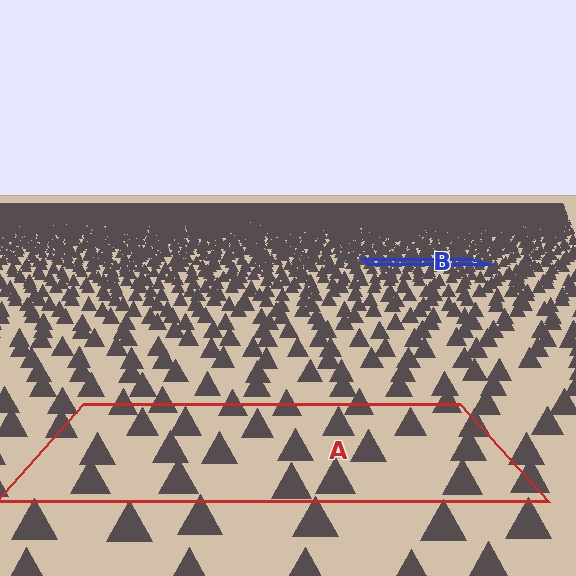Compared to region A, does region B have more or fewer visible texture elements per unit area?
Region B has more texture elements per unit area — they are packed more densely because it is farther away.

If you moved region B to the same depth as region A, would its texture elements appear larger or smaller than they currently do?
They would appear larger. At a closer depth, the same texture elements are projected at a bigger on-screen size.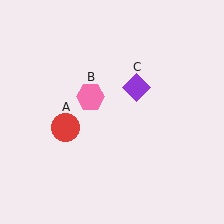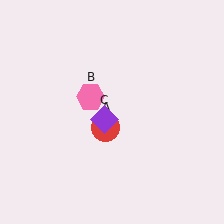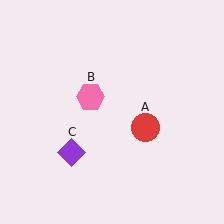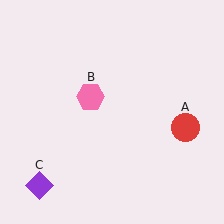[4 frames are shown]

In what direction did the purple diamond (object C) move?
The purple diamond (object C) moved down and to the left.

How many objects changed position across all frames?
2 objects changed position: red circle (object A), purple diamond (object C).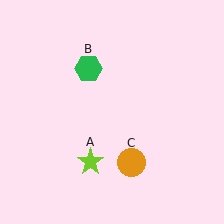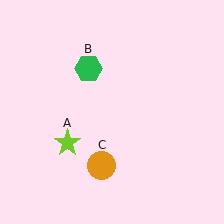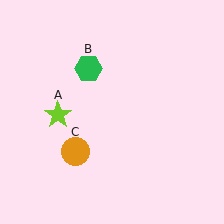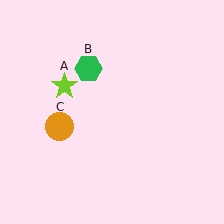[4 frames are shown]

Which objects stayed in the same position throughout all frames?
Green hexagon (object B) remained stationary.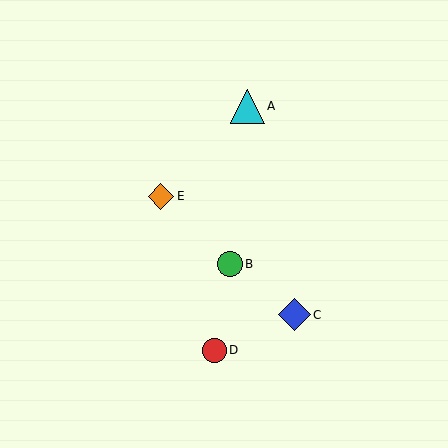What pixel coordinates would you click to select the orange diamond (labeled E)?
Click at (161, 196) to select the orange diamond E.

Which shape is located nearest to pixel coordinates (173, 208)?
The orange diamond (labeled E) at (161, 196) is nearest to that location.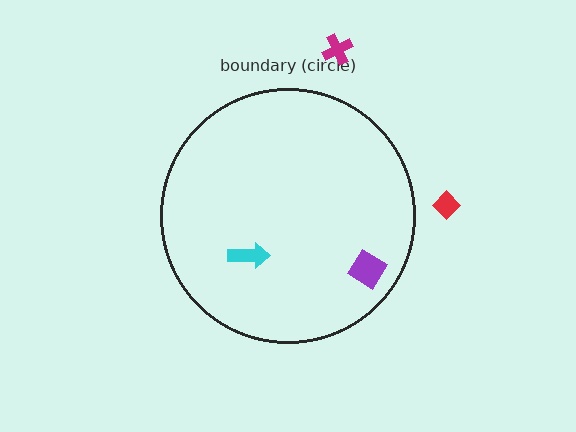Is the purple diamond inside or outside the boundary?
Inside.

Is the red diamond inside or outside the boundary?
Outside.